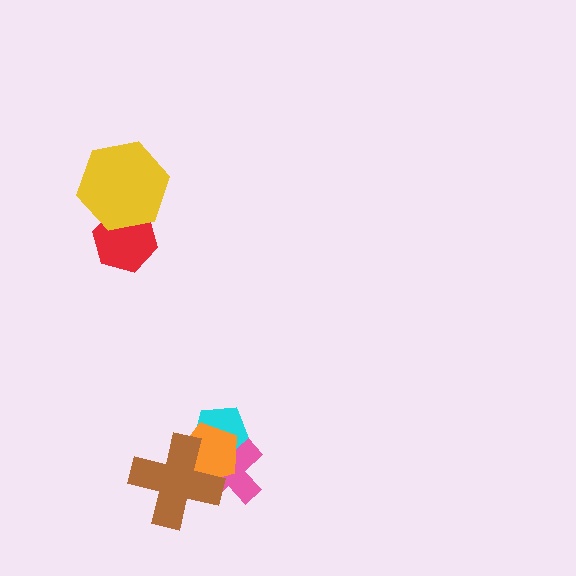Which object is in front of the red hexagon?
The yellow hexagon is in front of the red hexagon.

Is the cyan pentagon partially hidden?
Yes, it is partially covered by another shape.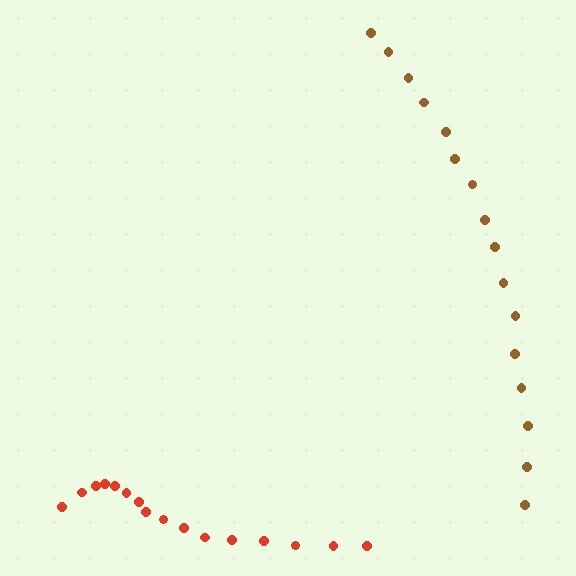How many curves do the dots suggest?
There are 2 distinct paths.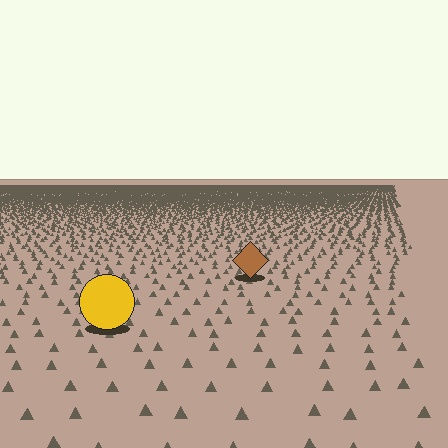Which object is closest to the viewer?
The yellow circle is closest. The texture marks near it are larger and more spread out.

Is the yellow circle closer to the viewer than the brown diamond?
Yes. The yellow circle is closer — you can tell from the texture gradient: the ground texture is coarser near it.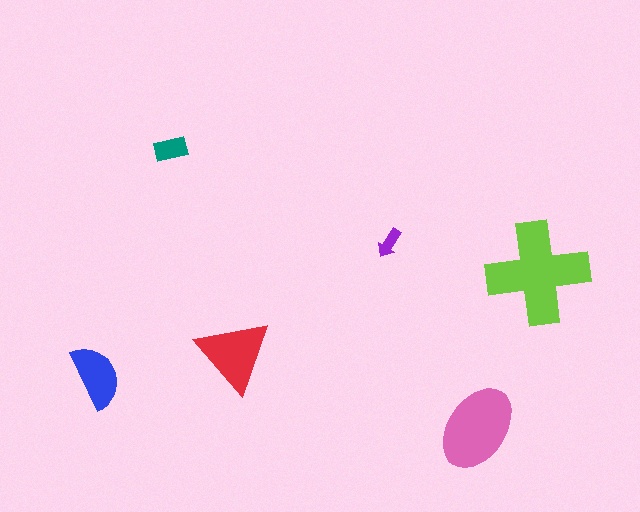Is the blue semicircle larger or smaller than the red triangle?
Smaller.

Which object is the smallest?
The purple arrow.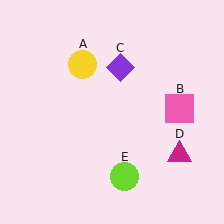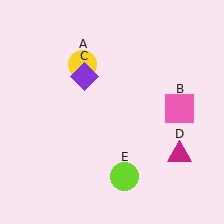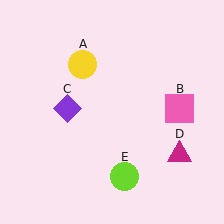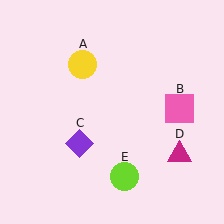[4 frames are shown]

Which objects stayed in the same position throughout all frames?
Yellow circle (object A) and pink square (object B) and magenta triangle (object D) and lime circle (object E) remained stationary.